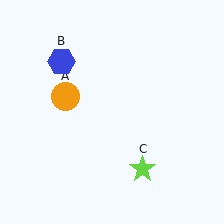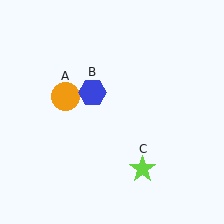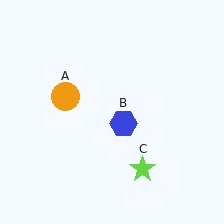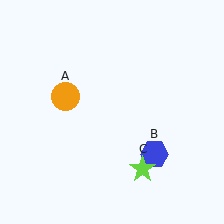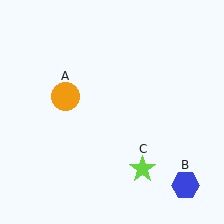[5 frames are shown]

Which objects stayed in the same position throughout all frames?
Orange circle (object A) and lime star (object C) remained stationary.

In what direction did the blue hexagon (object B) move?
The blue hexagon (object B) moved down and to the right.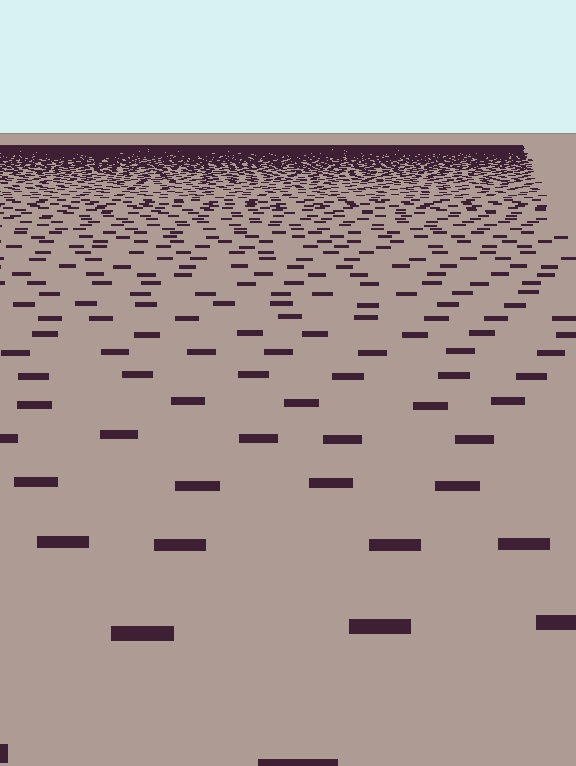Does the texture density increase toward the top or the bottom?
Density increases toward the top.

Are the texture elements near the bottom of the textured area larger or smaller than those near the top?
Larger. Near the bottom, elements are closer to the viewer and appear at a bigger on-screen size.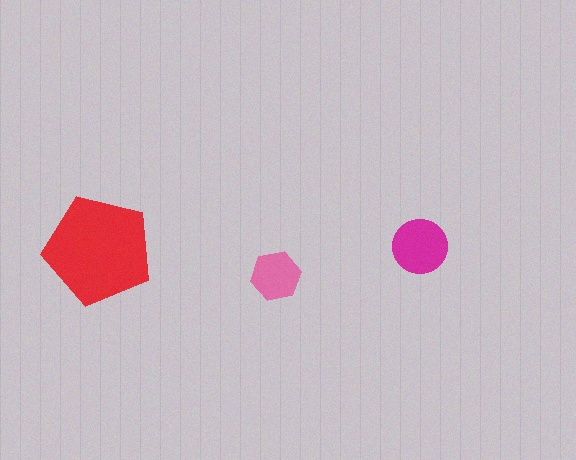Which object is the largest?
The red pentagon.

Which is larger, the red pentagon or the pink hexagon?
The red pentagon.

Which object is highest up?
The magenta circle is topmost.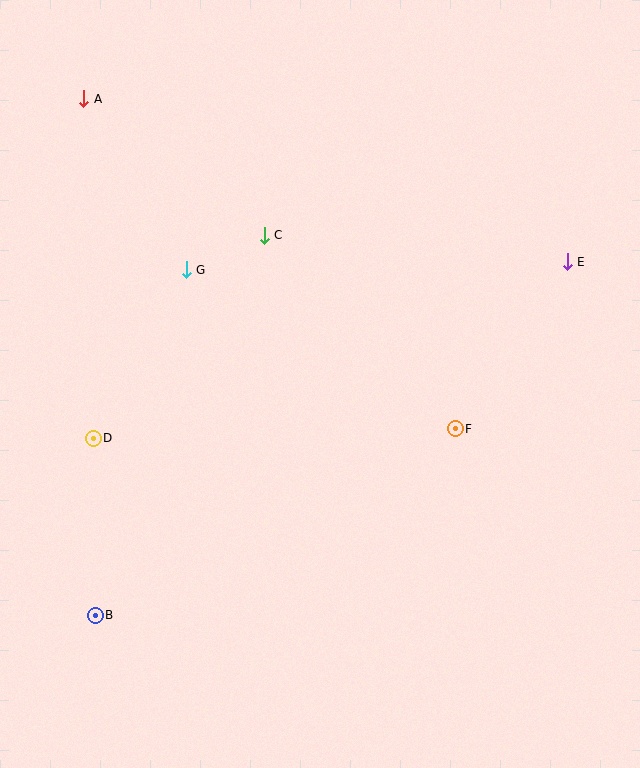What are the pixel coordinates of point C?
Point C is at (264, 235).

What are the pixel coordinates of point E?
Point E is at (567, 262).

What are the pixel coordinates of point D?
Point D is at (93, 438).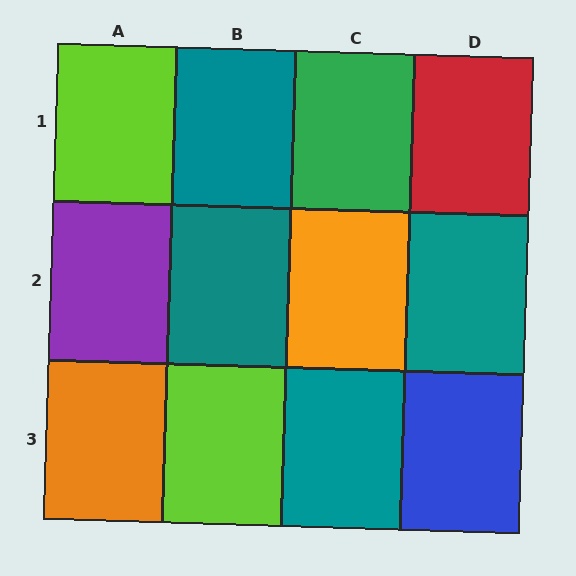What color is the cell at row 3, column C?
Teal.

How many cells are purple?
1 cell is purple.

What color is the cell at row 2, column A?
Purple.